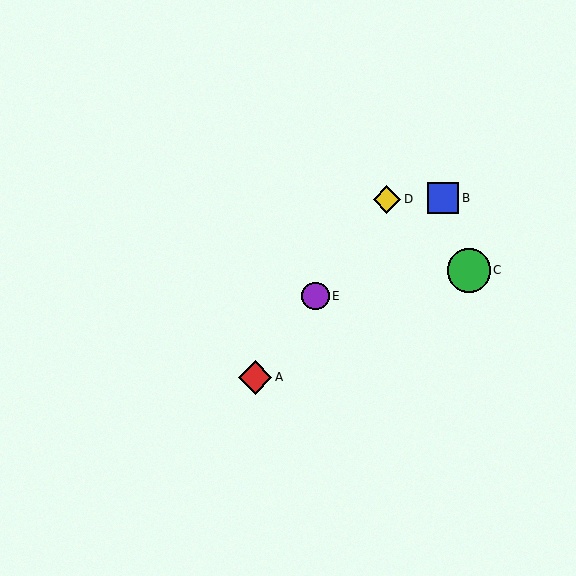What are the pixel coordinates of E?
Object E is at (316, 296).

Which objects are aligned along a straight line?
Objects A, D, E are aligned along a straight line.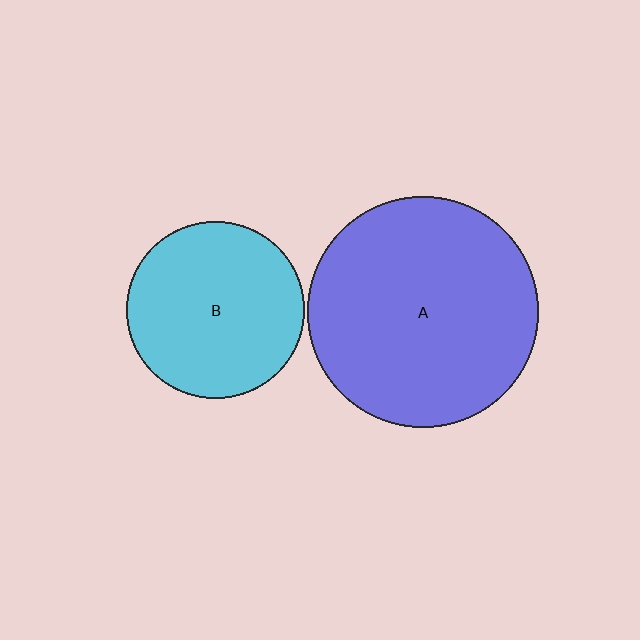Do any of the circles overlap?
No, none of the circles overlap.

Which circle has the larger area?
Circle A (blue).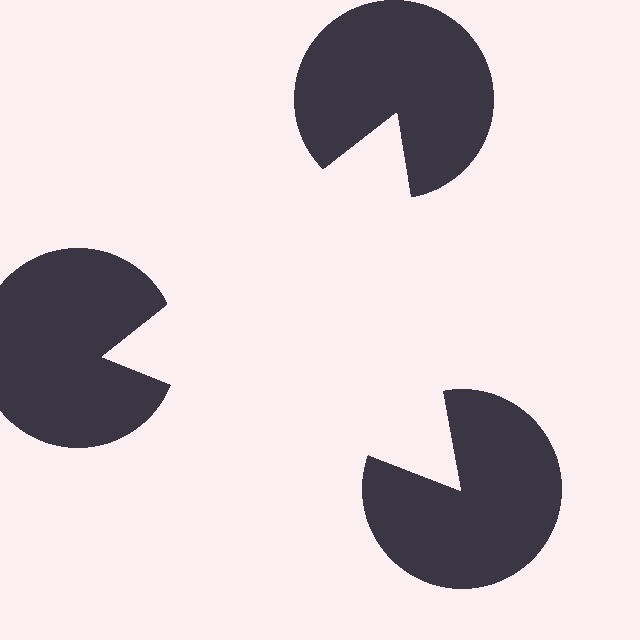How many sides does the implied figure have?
3 sides.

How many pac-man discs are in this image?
There are 3 — one at each vertex of the illusory triangle.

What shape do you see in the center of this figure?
An illusory triangle — its edges are inferred from the aligned wedge cuts in the pac-man discs, not physically drawn.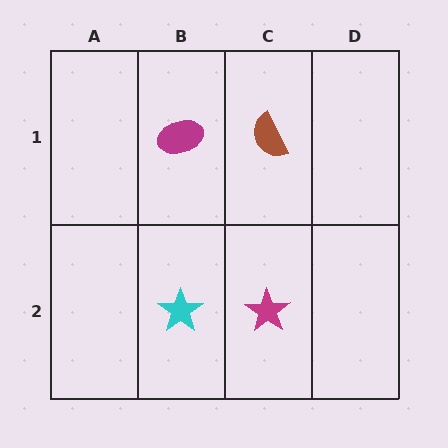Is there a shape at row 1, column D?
No, that cell is empty.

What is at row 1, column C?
A brown semicircle.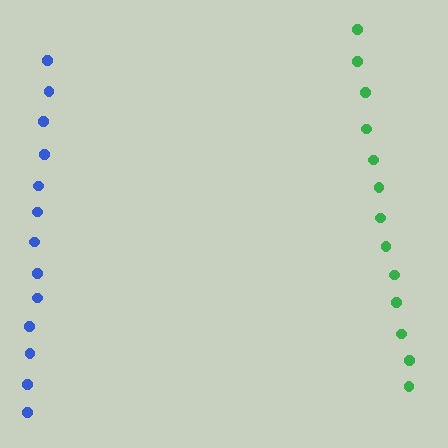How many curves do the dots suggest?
There are 2 distinct paths.